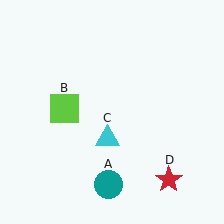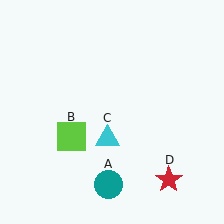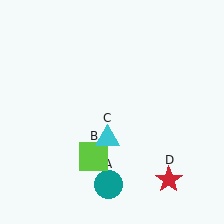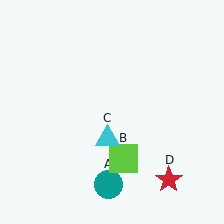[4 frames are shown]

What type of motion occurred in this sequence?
The lime square (object B) rotated counterclockwise around the center of the scene.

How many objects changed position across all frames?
1 object changed position: lime square (object B).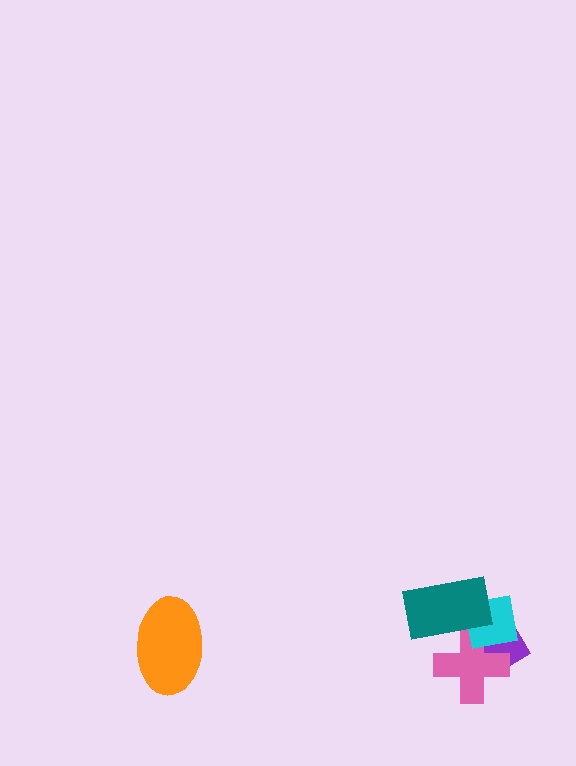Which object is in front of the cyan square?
The teal rectangle is in front of the cyan square.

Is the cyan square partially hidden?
Yes, it is partially covered by another shape.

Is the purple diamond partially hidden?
Yes, it is partially covered by another shape.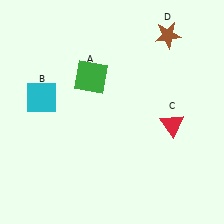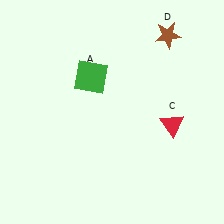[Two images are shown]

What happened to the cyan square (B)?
The cyan square (B) was removed in Image 2. It was in the top-left area of Image 1.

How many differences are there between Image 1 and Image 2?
There is 1 difference between the two images.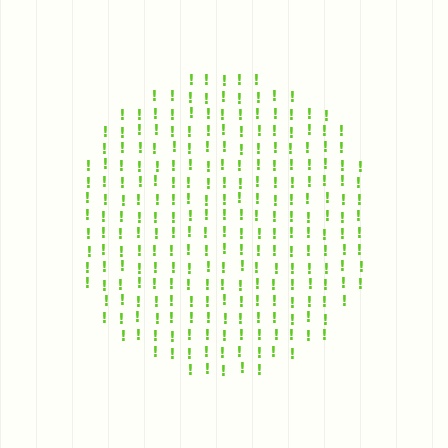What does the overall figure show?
The overall figure shows a circle.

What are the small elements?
The small elements are exclamation marks.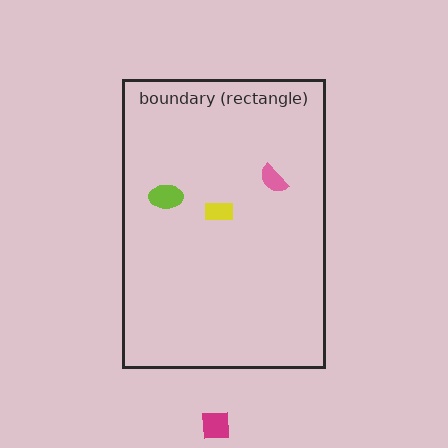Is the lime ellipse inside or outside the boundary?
Inside.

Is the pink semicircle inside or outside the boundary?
Inside.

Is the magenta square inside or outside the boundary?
Outside.